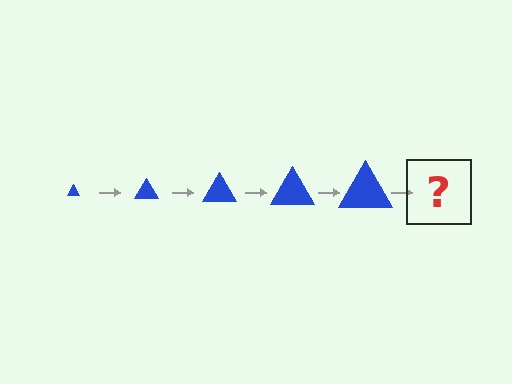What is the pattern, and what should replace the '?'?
The pattern is that the triangle gets progressively larger each step. The '?' should be a blue triangle, larger than the previous one.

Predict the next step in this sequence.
The next step is a blue triangle, larger than the previous one.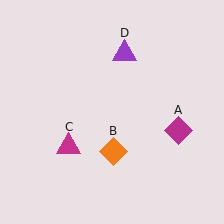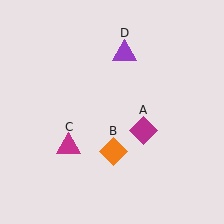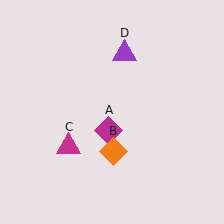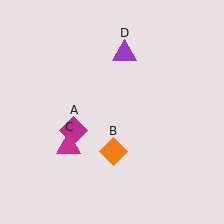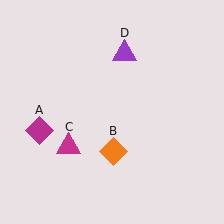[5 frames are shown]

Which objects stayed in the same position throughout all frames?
Orange diamond (object B) and magenta triangle (object C) and purple triangle (object D) remained stationary.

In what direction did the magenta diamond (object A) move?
The magenta diamond (object A) moved left.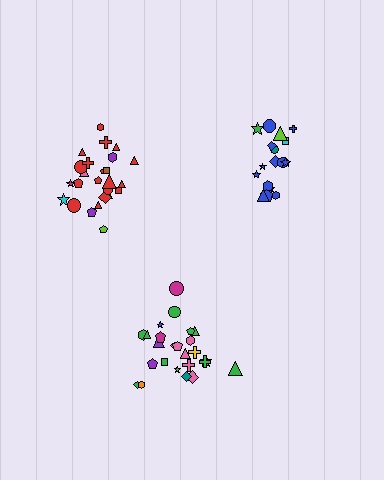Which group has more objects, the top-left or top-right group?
The top-left group.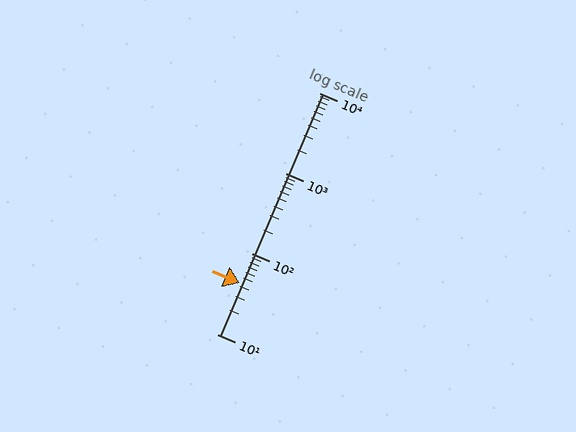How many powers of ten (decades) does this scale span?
The scale spans 3 decades, from 10 to 10000.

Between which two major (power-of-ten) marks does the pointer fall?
The pointer is between 10 and 100.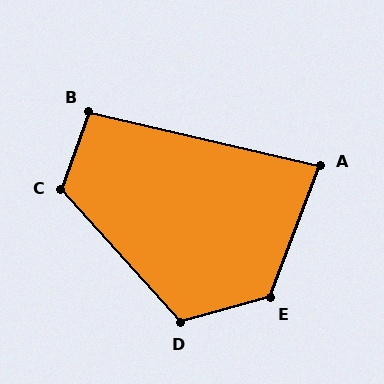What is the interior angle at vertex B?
Approximately 96 degrees (obtuse).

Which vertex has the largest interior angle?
E, at approximately 127 degrees.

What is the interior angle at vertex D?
Approximately 116 degrees (obtuse).